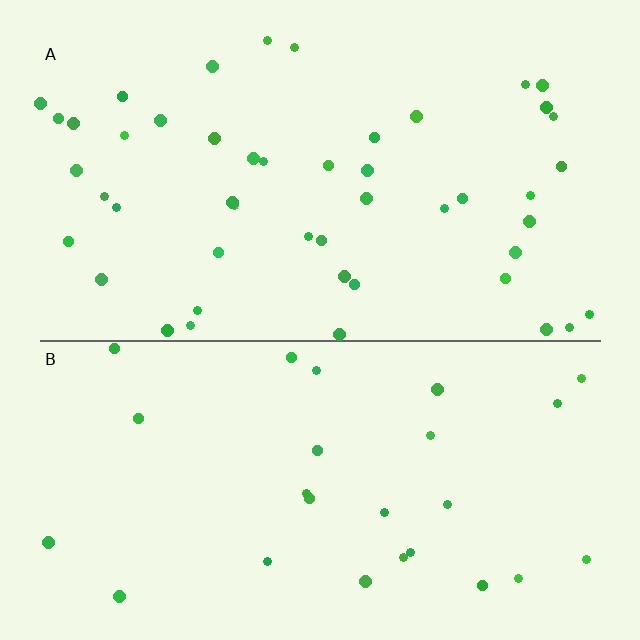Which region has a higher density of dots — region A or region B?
A (the top).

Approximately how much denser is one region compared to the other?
Approximately 1.8× — region A over region B.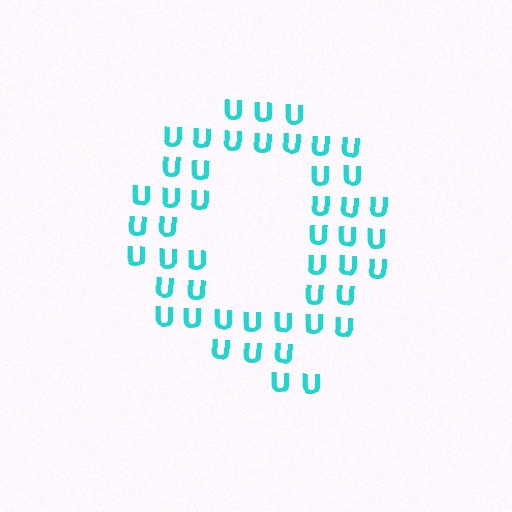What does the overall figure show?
The overall figure shows the letter Q.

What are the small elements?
The small elements are letter U's.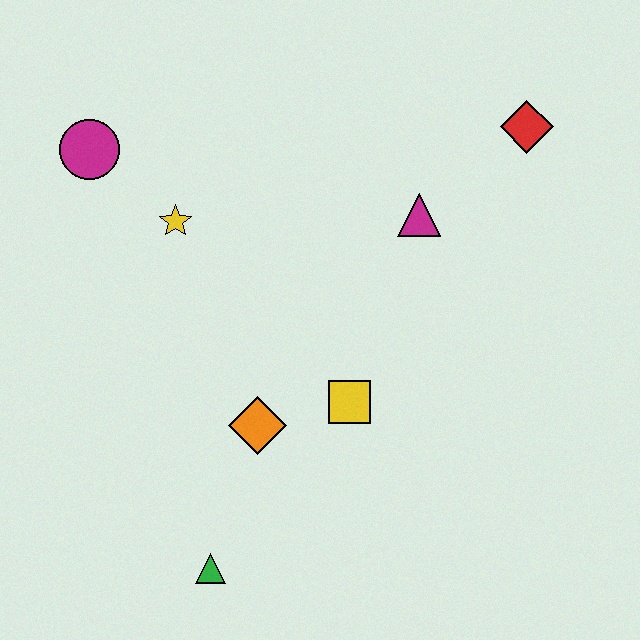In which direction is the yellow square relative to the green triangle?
The yellow square is above the green triangle.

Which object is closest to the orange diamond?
The yellow square is closest to the orange diamond.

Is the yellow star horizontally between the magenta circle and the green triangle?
Yes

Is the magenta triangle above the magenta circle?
No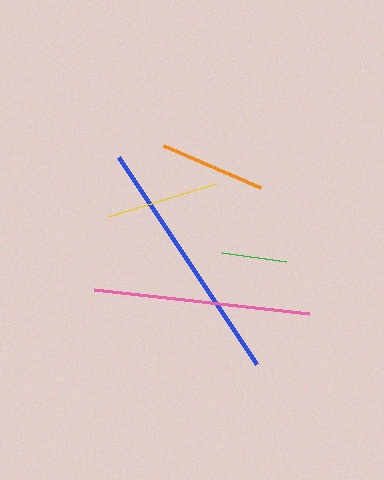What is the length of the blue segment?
The blue segment is approximately 250 pixels long.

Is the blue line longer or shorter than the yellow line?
The blue line is longer than the yellow line.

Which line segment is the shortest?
The green line is the shortest at approximately 65 pixels.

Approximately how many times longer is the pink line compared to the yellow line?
The pink line is approximately 1.9 times the length of the yellow line.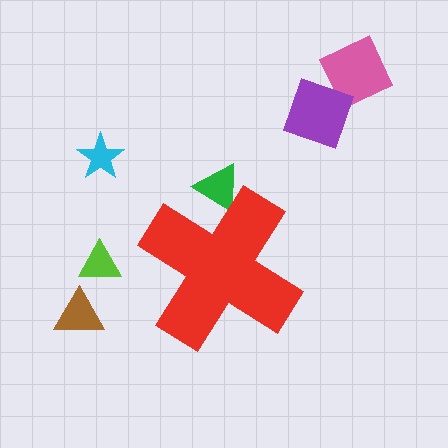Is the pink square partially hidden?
No, the pink square is fully visible.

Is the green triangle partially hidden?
Yes, the green triangle is partially hidden behind the red cross.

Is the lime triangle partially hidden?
No, the lime triangle is fully visible.